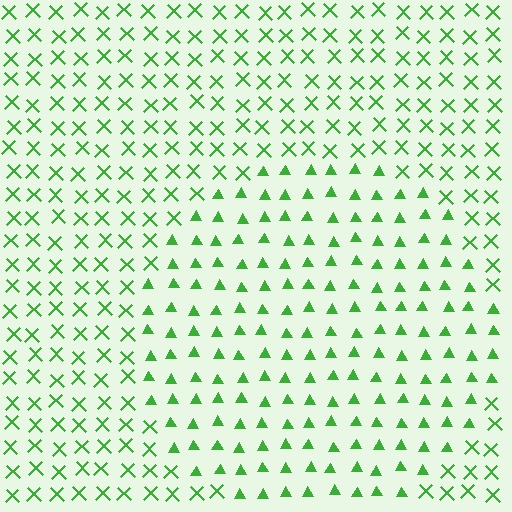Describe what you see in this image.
The image is filled with small green elements arranged in a uniform grid. A circle-shaped region contains triangles, while the surrounding area contains X marks. The boundary is defined purely by the change in element shape.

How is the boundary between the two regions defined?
The boundary is defined by a change in element shape: triangles inside vs. X marks outside. All elements share the same color and spacing.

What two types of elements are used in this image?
The image uses triangles inside the circle region and X marks outside it.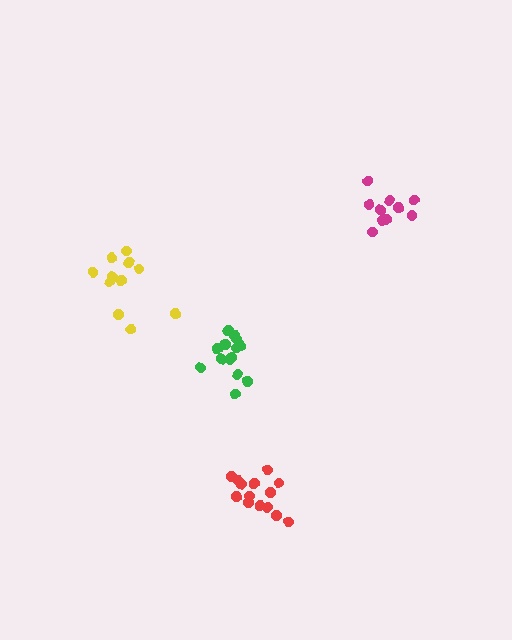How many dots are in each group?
Group 1: 11 dots, Group 2: 14 dots, Group 3: 10 dots, Group 4: 14 dots (49 total).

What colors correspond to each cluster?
The clusters are colored: yellow, red, magenta, green.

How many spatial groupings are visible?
There are 4 spatial groupings.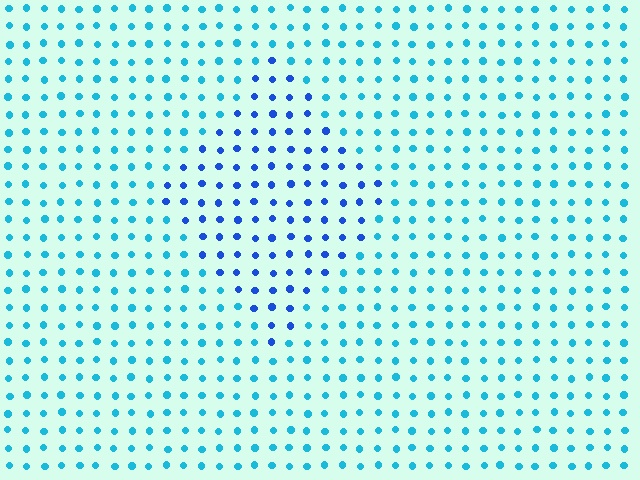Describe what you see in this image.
The image is filled with small cyan elements in a uniform arrangement. A diamond-shaped region is visible where the elements are tinted to a slightly different hue, forming a subtle color boundary.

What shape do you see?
I see a diamond.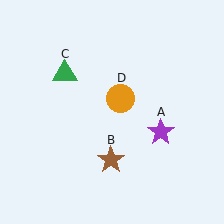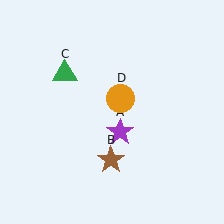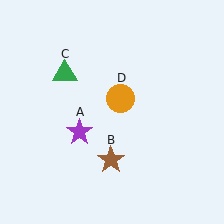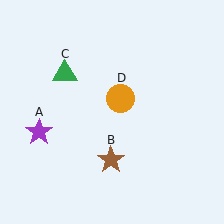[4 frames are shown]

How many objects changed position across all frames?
1 object changed position: purple star (object A).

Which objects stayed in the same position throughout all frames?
Brown star (object B) and green triangle (object C) and orange circle (object D) remained stationary.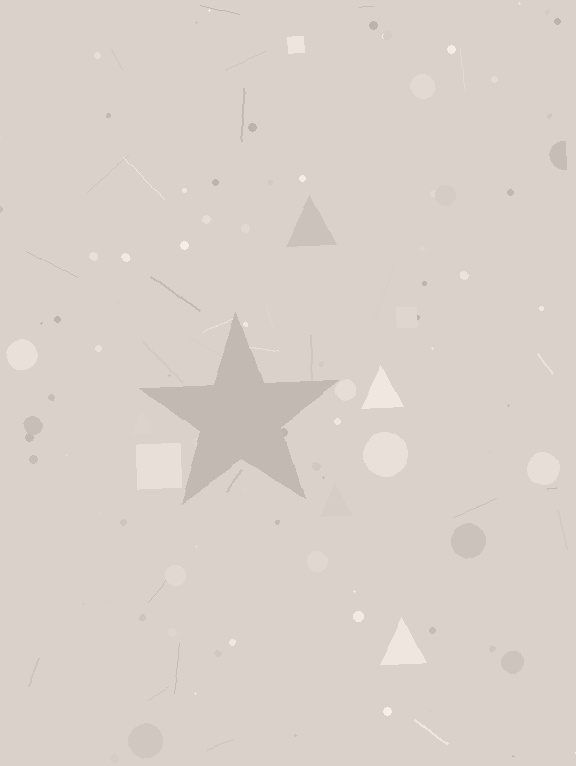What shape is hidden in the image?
A star is hidden in the image.